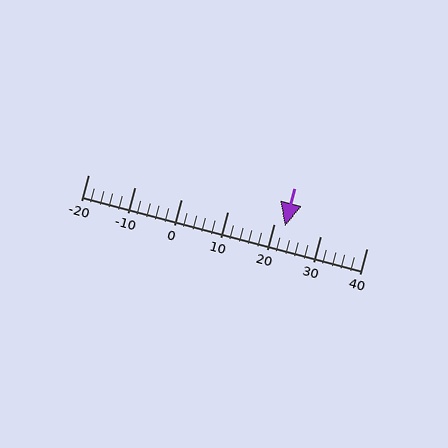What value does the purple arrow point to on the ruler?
The purple arrow points to approximately 22.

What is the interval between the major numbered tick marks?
The major tick marks are spaced 10 units apart.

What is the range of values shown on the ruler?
The ruler shows values from -20 to 40.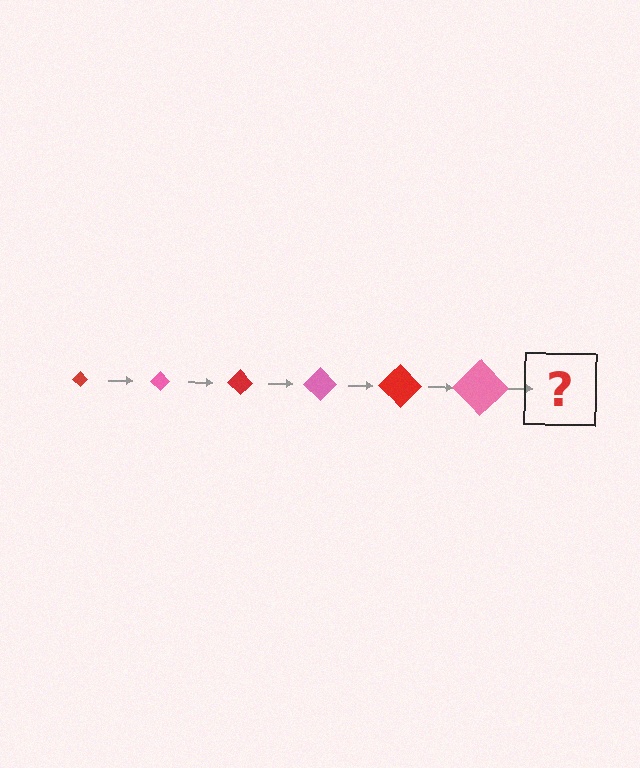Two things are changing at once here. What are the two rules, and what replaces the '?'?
The two rules are that the diamond grows larger each step and the color cycles through red and pink. The '?' should be a red diamond, larger than the previous one.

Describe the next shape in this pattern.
It should be a red diamond, larger than the previous one.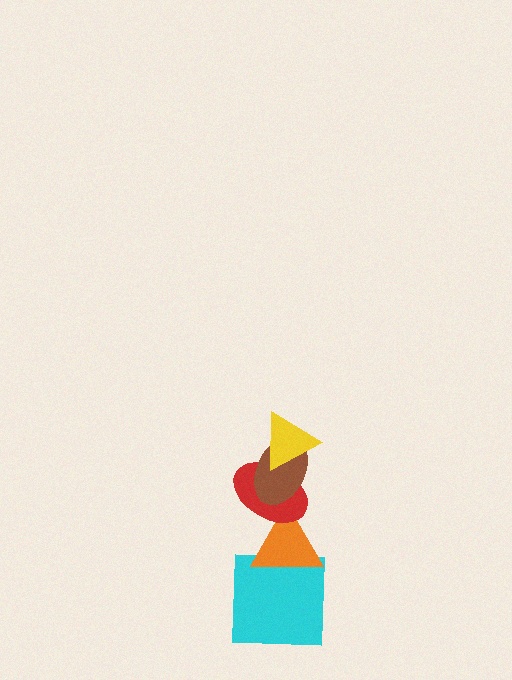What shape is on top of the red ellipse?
The brown ellipse is on top of the red ellipse.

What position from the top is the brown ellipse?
The brown ellipse is 2nd from the top.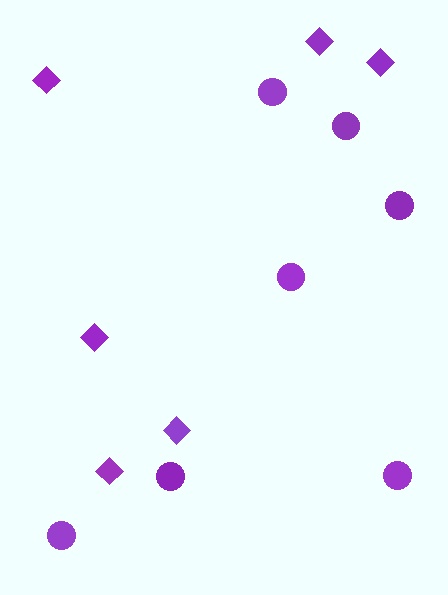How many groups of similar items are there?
There are 2 groups: one group of diamonds (6) and one group of circles (7).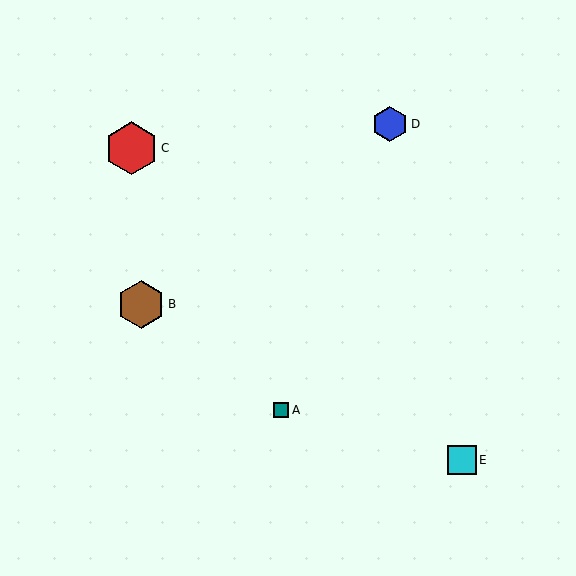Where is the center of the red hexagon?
The center of the red hexagon is at (131, 148).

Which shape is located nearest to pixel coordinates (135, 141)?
The red hexagon (labeled C) at (131, 148) is nearest to that location.